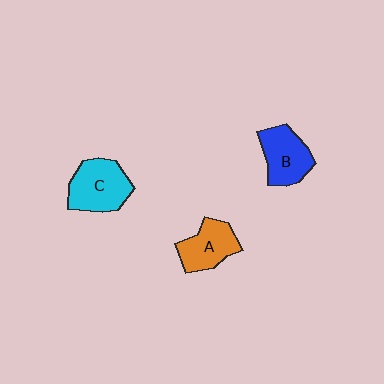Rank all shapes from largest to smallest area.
From largest to smallest: C (cyan), B (blue), A (orange).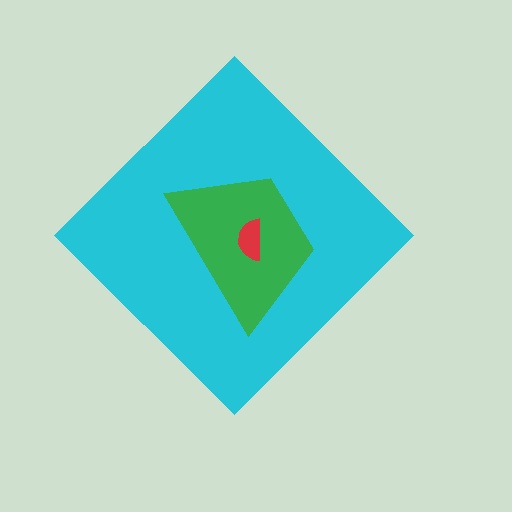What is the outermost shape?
The cyan diamond.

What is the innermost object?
The red semicircle.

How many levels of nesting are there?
3.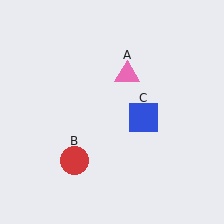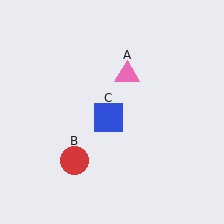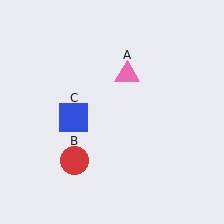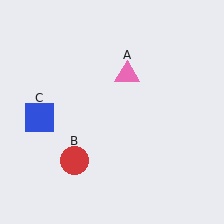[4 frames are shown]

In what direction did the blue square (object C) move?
The blue square (object C) moved left.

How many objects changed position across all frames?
1 object changed position: blue square (object C).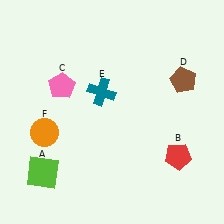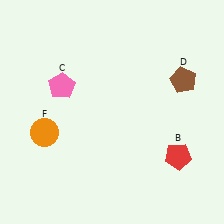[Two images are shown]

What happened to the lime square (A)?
The lime square (A) was removed in Image 2. It was in the bottom-left area of Image 1.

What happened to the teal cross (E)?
The teal cross (E) was removed in Image 2. It was in the top-left area of Image 1.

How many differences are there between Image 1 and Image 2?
There are 2 differences between the two images.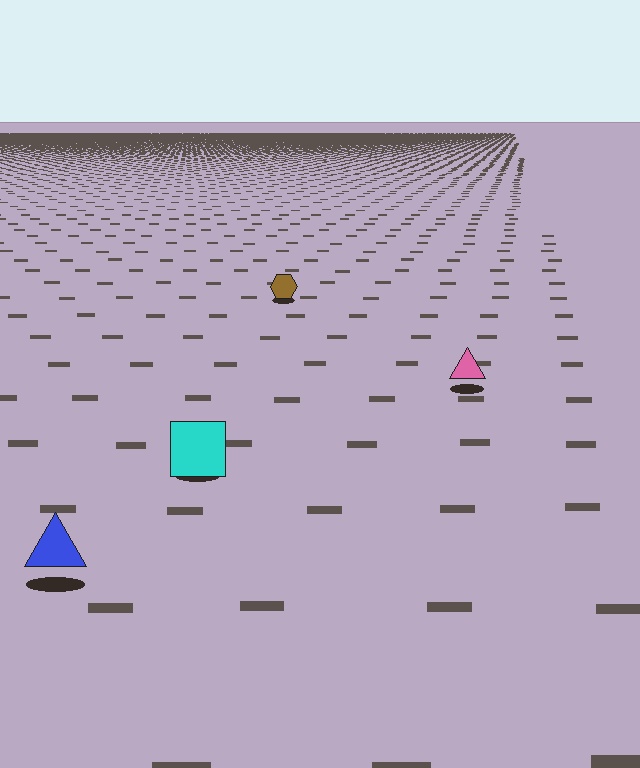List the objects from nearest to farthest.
From nearest to farthest: the blue triangle, the cyan square, the pink triangle, the brown hexagon.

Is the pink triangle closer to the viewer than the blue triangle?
No. The blue triangle is closer — you can tell from the texture gradient: the ground texture is coarser near it.